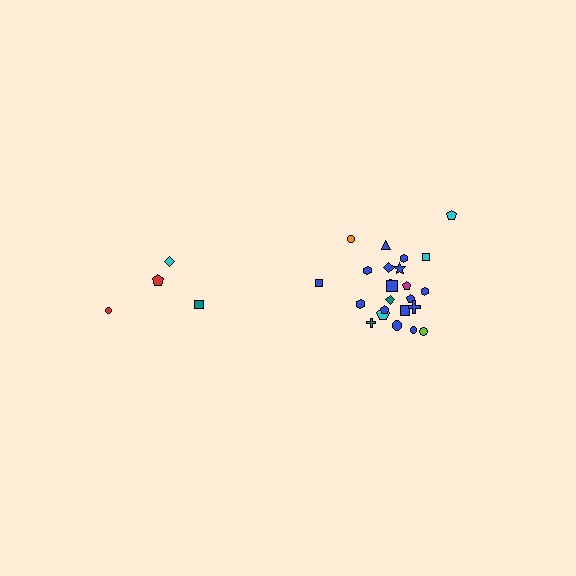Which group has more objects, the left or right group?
The right group.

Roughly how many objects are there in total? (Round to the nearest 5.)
Roughly 30 objects in total.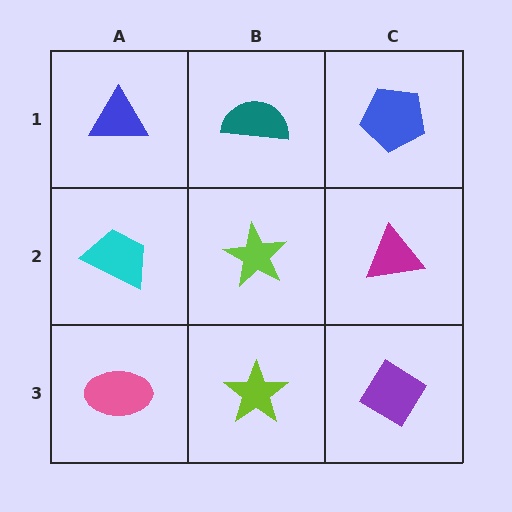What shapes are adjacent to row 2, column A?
A blue triangle (row 1, column A), a pink ellipse (row 3, column A), a lime star (row 2, column B).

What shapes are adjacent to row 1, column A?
A cyan trapezoid (row 2, column A), a teal semicircle (row 1, column B).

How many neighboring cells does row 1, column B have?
3.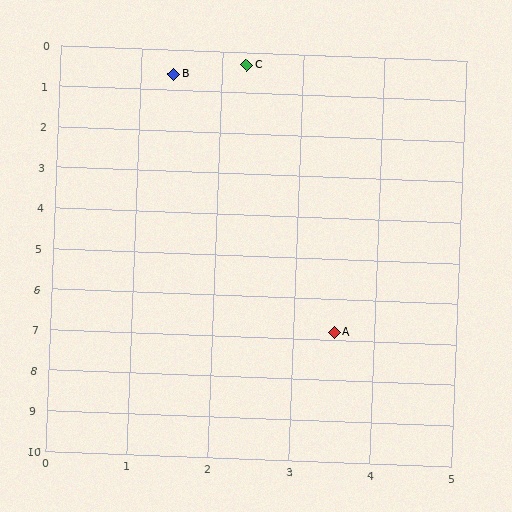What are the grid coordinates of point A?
Point A is at approximately (3.5, 6.8).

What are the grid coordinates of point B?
Point B is at approximately (1.4, 0.6).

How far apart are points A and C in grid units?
Points A and C are about 6.6 grid units apart.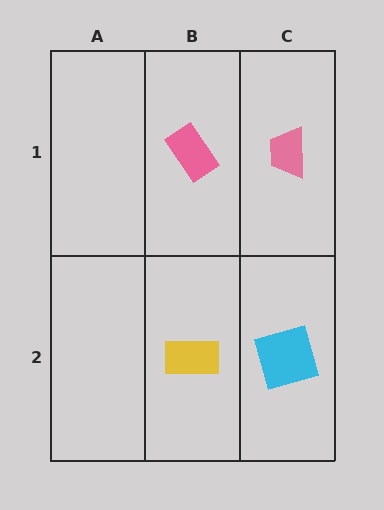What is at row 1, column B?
A pink rectangle.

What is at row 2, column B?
A yellow rectangle.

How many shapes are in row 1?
2 shapes.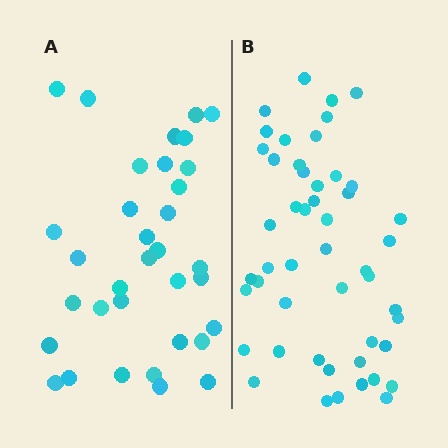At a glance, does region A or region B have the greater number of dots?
Region B (the right region) has more dots.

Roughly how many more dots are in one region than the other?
Region B has approximately 15 more dots than region A.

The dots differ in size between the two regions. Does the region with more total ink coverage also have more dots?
No. Region A has more total ink coverage because its dots are larger, but region B actually contains more individual dots. Total area can be misleading — the number of items is what matters here.